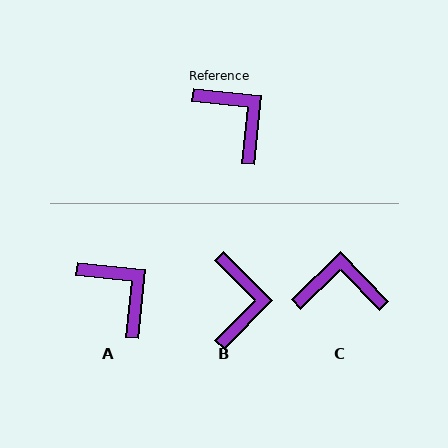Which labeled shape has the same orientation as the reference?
A.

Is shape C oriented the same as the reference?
No, it is off by about 50 degrees.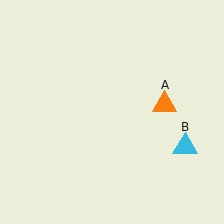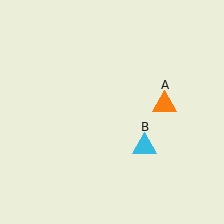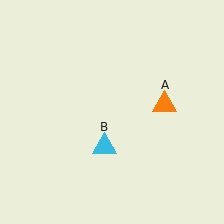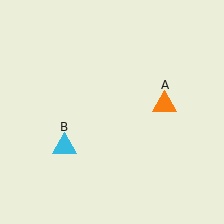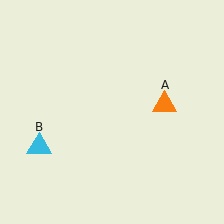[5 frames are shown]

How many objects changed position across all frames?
1 object changed position: cyan triangle (object B).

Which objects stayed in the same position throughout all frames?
Orange triangle (object A) remained stationary.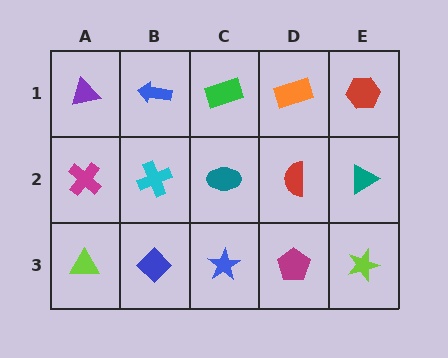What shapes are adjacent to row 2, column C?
A green rectangle (row 1, column C), a blue star (row 3, column C), a cyan cross (row 2, column B), a red semicircle (row 2, column D).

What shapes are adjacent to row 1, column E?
A teal triangle (row 2, column E), an orange rectangle (row 1, column D).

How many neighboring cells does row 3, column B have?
3.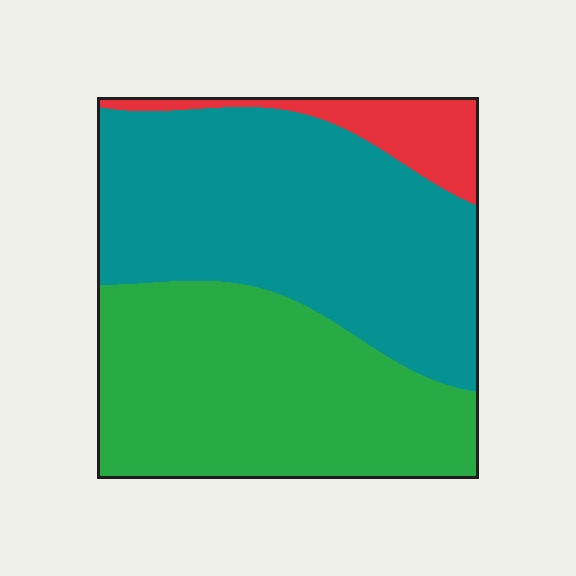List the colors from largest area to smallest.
From largest to smallest: teal, green, red.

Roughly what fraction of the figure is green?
Green covers 42% of the figure.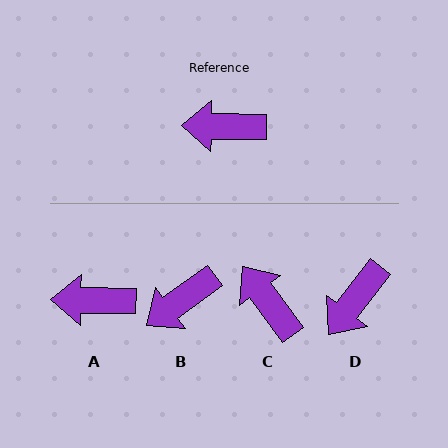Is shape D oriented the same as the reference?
No, it is off by about 53 degrees.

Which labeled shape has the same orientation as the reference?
A.